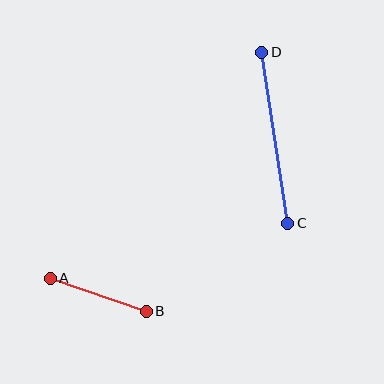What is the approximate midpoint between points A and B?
The midpoint is at approximately (98, 295) pixels.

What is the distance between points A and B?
The distance is approximately 102 pixels.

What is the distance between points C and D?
The distance is approximately 173 pixels.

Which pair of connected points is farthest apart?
Points C and D are farthest apart.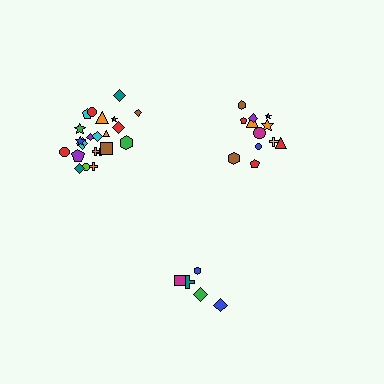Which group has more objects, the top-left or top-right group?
The top-left group.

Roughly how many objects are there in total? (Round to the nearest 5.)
Roughly 40 objects in total.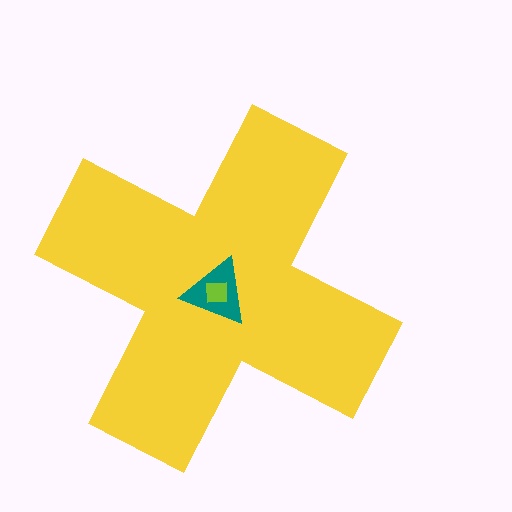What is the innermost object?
The lime square.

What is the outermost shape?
The yellow cross.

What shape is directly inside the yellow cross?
The teal triangle.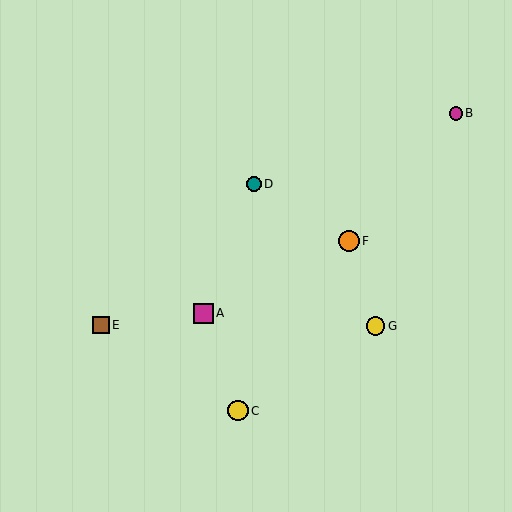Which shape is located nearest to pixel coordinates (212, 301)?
The magenta square (labeled A) at (204, 313) is nearest to that location.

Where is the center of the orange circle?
The center of the orange circle is at (349, 241).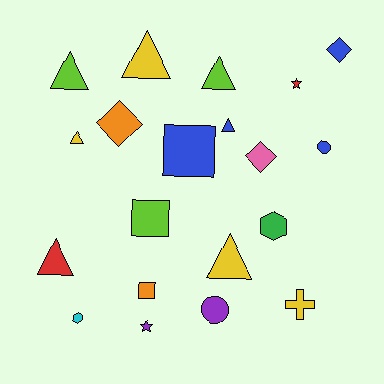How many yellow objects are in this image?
There are 4 yellow objects.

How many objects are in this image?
There are 20 objects.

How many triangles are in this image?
There are 7 triangles.